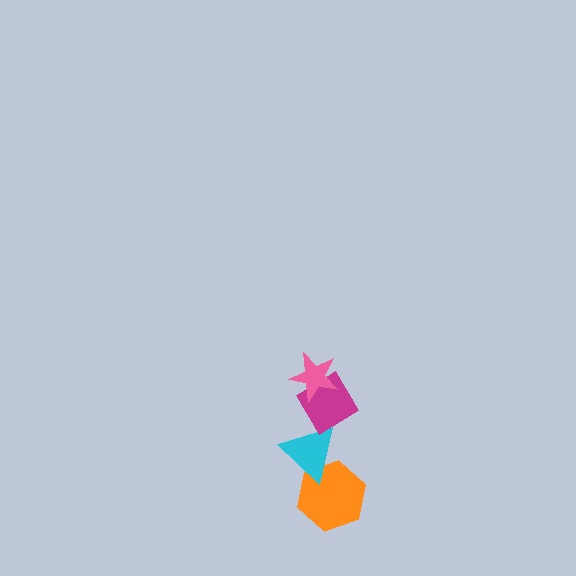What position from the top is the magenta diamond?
The magenta diamond is 2nd from the top.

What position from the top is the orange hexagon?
The orange hexagon is 4th from the top.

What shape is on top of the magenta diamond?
The pink star is on top of the magenta diamond.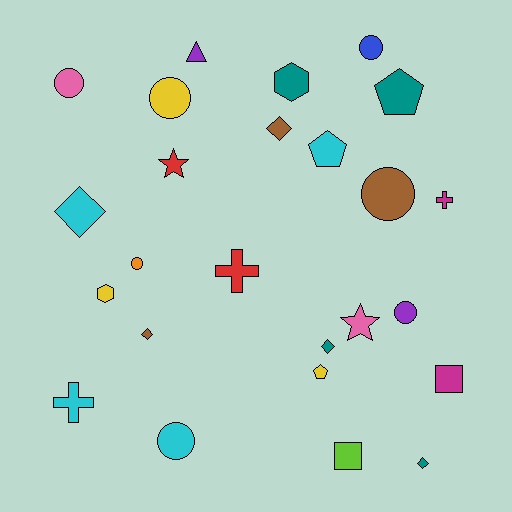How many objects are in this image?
There are 25 objects.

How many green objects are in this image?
There are no green objects.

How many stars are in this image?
There are 2 stars.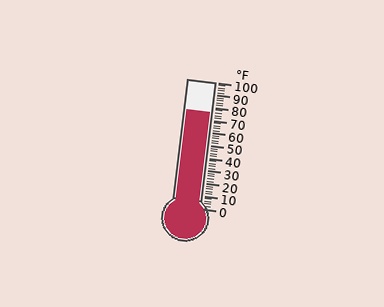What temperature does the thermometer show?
The thermometer shows approximately 76°F.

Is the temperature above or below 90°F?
The temperature is below 90°F.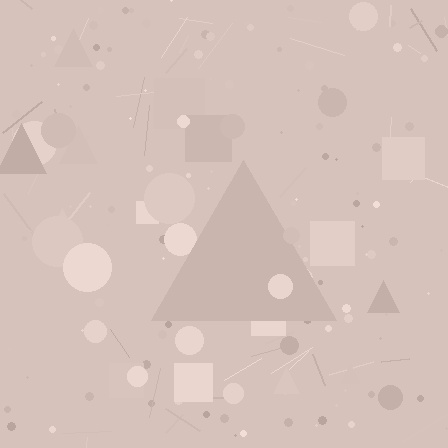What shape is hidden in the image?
A triangle is hidden in the image.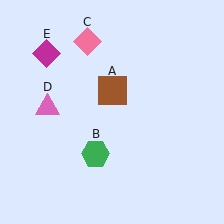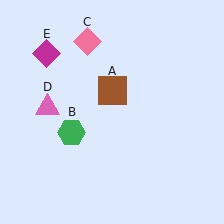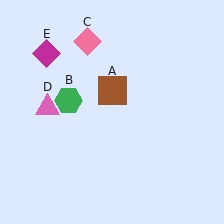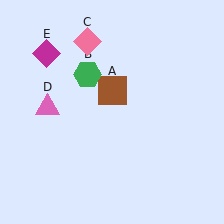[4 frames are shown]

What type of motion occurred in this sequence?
The green hexagon (object B) rotated clockwise around the center of the scene.